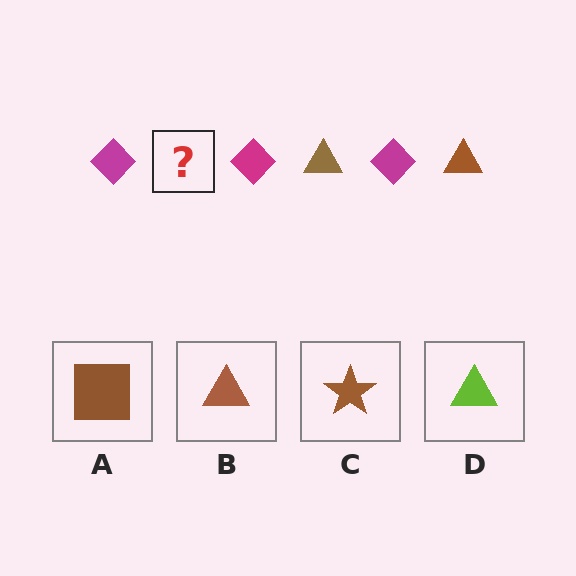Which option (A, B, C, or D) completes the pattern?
B.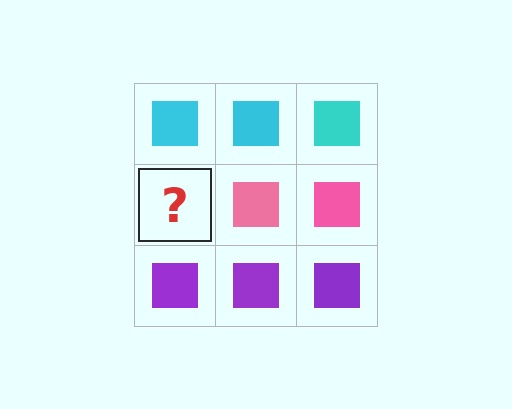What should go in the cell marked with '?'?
The missing cell should contain a pink square.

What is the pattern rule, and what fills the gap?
The rule is that each row has a consistent color. The gap should be filled with a pink square.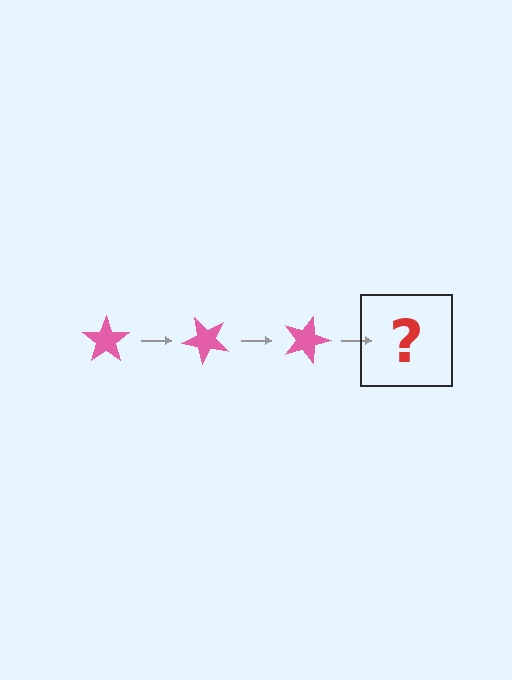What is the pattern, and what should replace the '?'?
The pattern is that the star rotates 45 degrees each step. The '?' should be a pink star rotated 135 degrees.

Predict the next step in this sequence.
The next step is a pink star rotated 135 degrees.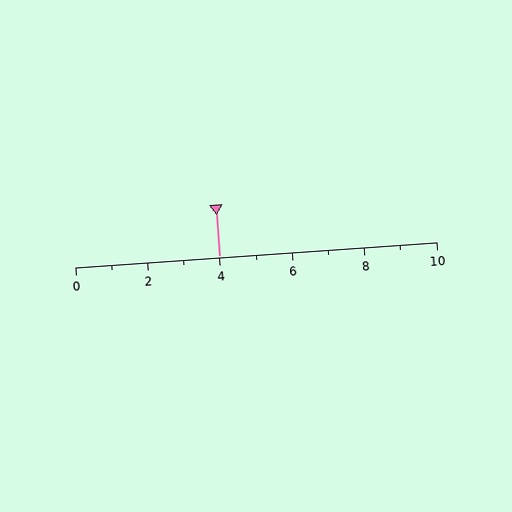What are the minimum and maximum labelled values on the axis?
The axis runs from 0 to 10.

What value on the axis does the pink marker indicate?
The marker indicates approximately 4.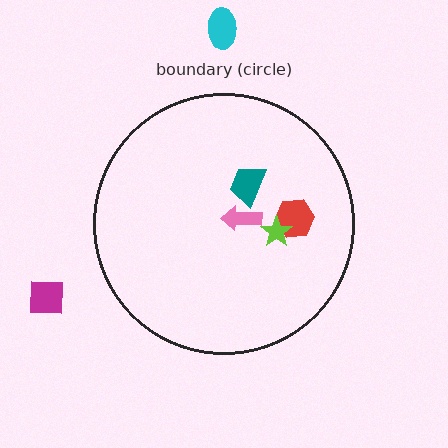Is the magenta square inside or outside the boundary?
Outside.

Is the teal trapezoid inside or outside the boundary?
Inside.